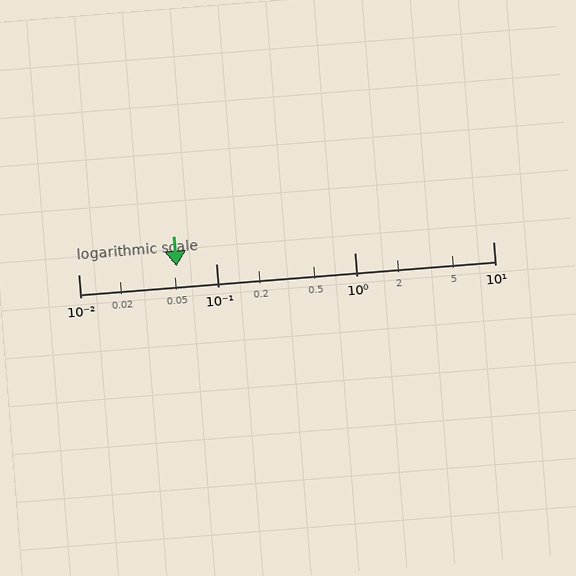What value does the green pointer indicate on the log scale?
The pointer indicates approximately 0.051.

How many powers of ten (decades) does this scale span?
The scale spans 3 decades, from 0.01 to 10.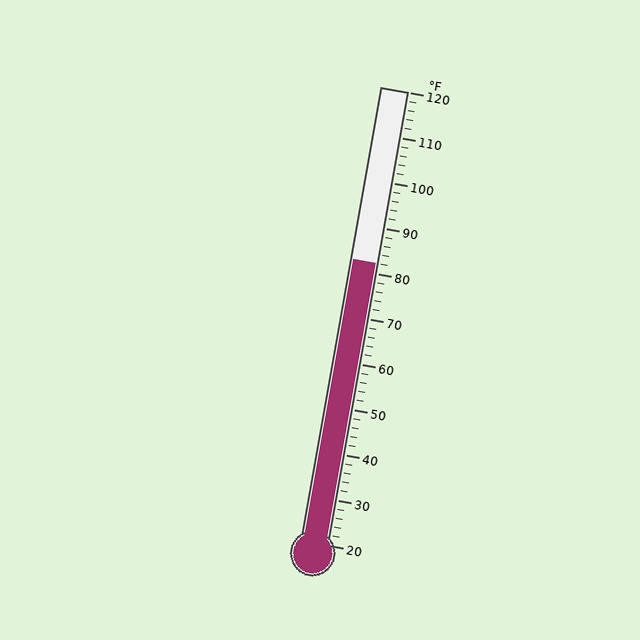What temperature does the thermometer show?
The thermometer shows approximately 82°F.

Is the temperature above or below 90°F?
The temperature is below 90°F.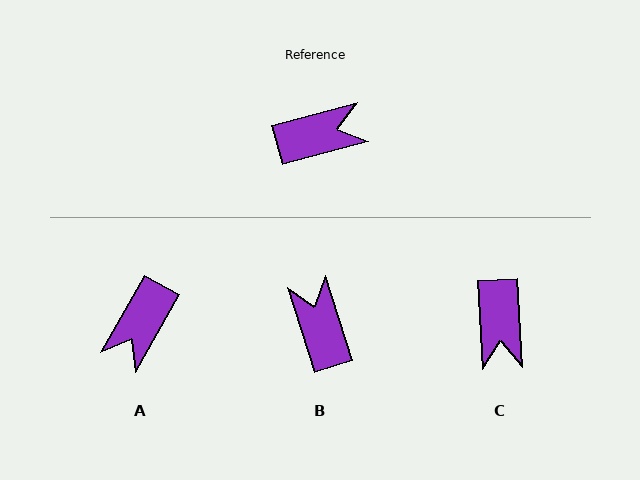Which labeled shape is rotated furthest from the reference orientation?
A, about 135 degrees away.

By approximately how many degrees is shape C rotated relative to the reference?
Approximately 102 degrees clockwise.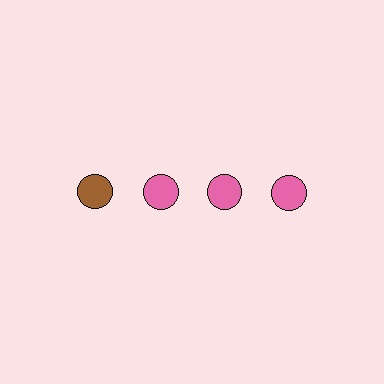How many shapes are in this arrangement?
There are 4 shapes arranged in a grid pattern.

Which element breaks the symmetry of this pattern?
The brown circle in the top row, leftmost column breaks the symmetry. All other shapes are pink circles.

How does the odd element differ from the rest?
It has a different color: brown instead of pink.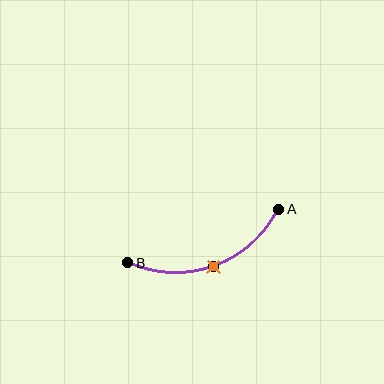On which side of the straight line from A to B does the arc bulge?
The arc bulges below the straight line connecting A and B.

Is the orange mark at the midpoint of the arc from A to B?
Yes. The orange mark lies on the arc at equal arc-length from both A and B — it is the arc midpoint.